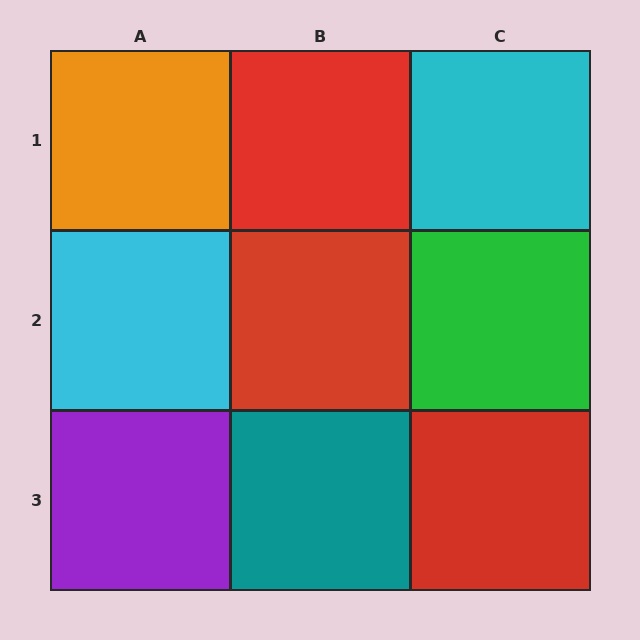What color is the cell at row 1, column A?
Orange.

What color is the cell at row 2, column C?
Green.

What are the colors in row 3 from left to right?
Purple, teal, red.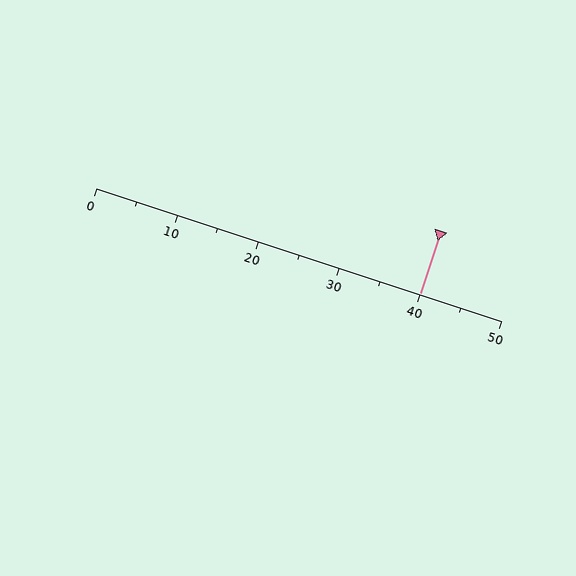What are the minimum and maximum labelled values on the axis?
The axis runs from 0 to 50.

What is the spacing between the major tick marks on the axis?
The major ticks are spaced 10 apart.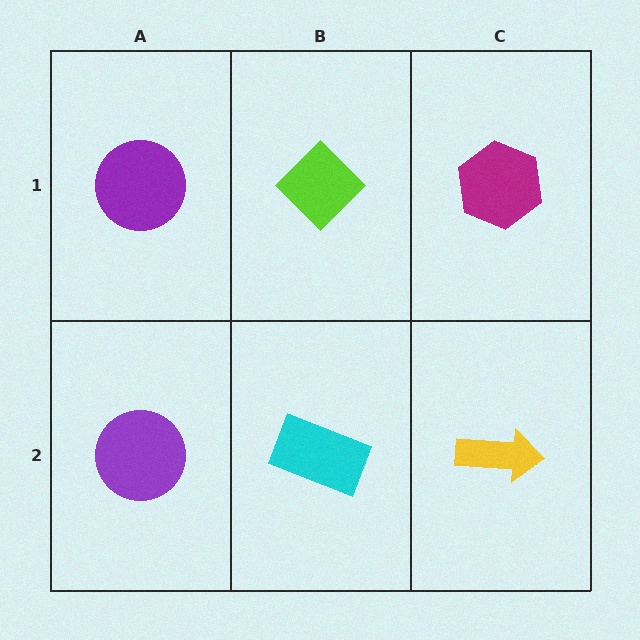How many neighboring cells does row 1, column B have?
3.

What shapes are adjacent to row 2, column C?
A magenta hexagon (row 1, column C), a cyan rectangle (row 2, column B).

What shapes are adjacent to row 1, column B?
A cyan rectangle (row 2, column B), a purple circle (row 1, column A), a magenta hexagon (row 1, column C).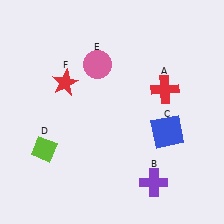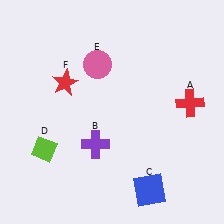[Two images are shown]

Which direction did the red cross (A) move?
The red cross (A) moved right.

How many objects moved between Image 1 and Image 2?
3 objects moved between the two images.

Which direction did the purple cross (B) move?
The purple cross (B) moved left.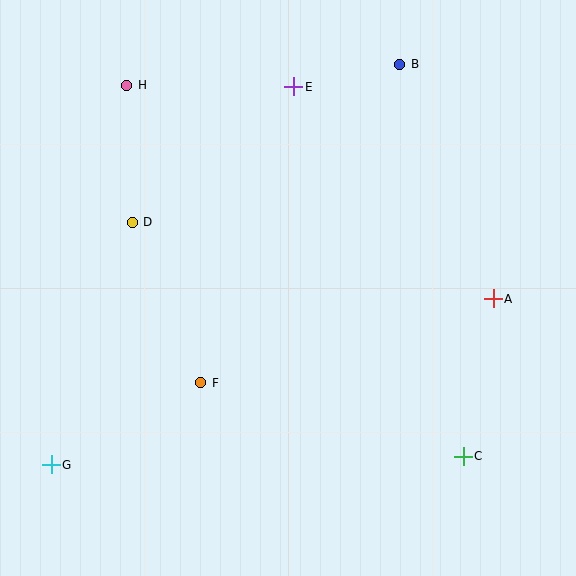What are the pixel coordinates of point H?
Point H is at (127, 85).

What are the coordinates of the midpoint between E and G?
The midpoint between E and G is at (172, 276).